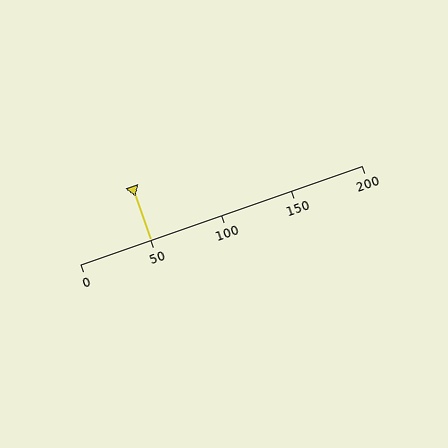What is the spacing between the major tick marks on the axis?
The major ticks are spaced 50 apart.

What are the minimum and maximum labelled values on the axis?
The axis runs from 0 to 200.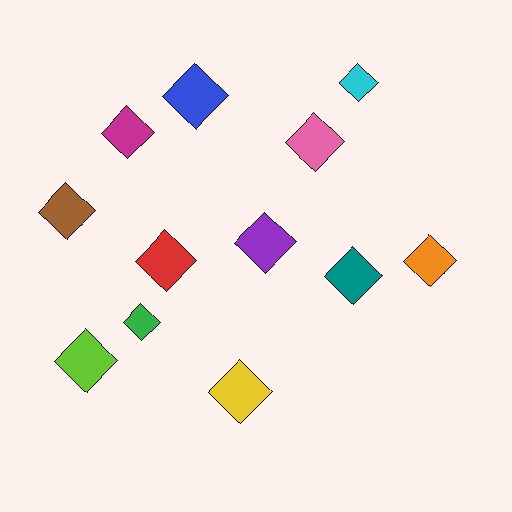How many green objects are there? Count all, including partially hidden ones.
There is 1 green object.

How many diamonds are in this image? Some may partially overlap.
There are 12 diamonds.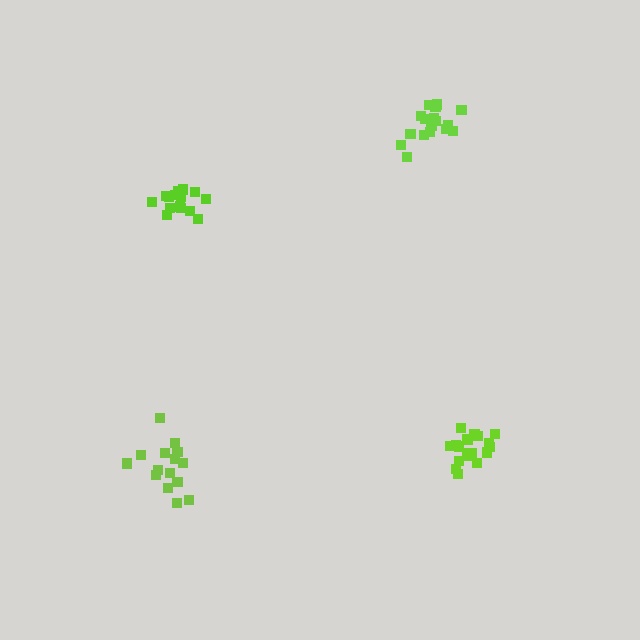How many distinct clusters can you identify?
There are 4 distinct clusters.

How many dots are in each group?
Group 1: 20 dots, Group 2: 18 dots, Group 3: 15 dots, Group 4: 15 dots (68 total).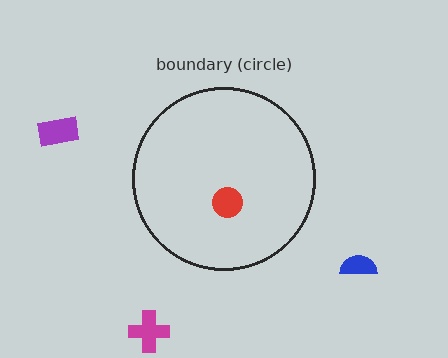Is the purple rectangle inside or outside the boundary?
Outside.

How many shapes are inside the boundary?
1 inside, 3 outside.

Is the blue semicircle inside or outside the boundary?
Outside.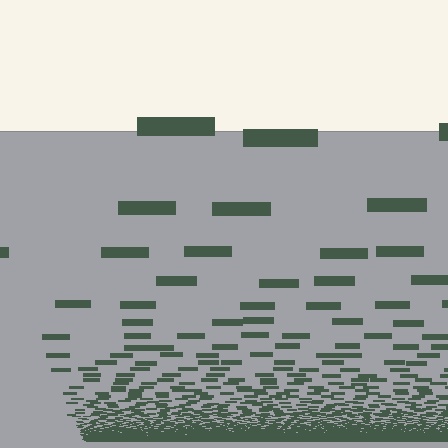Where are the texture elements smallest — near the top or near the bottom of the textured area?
Near the bottom.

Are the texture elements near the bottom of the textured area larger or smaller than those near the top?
Smaller. The gradient is inverted — elements near the bottom are smaller and denser.